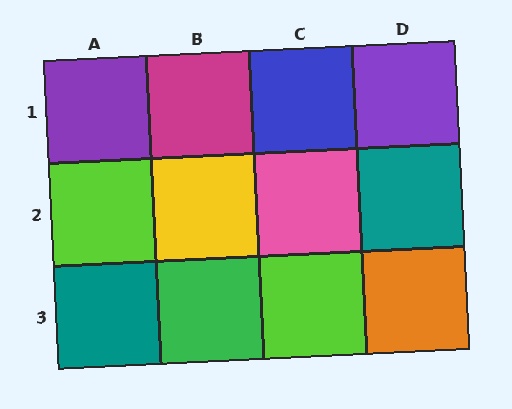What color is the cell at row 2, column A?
Lime.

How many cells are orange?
1 cell is orange.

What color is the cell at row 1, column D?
Purple.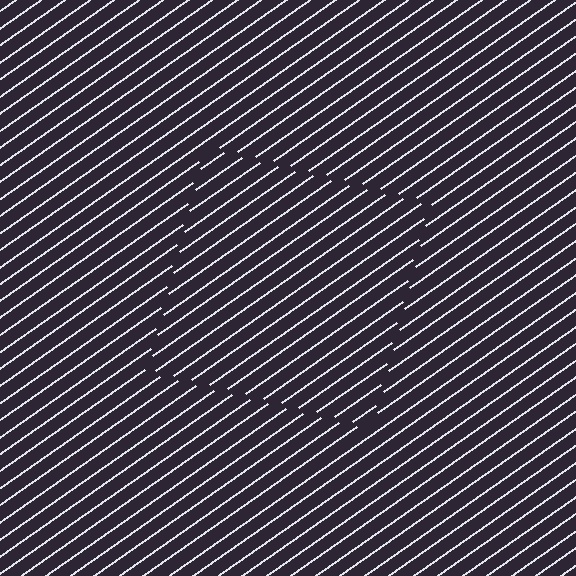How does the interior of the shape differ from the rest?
The interior of the shape contains the same grating, shifted by half a period — the contour is defined by the phase discontinuity where line-ends from the inner and outer gratings abut.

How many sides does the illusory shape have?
4 sides — the line-ends trace a square.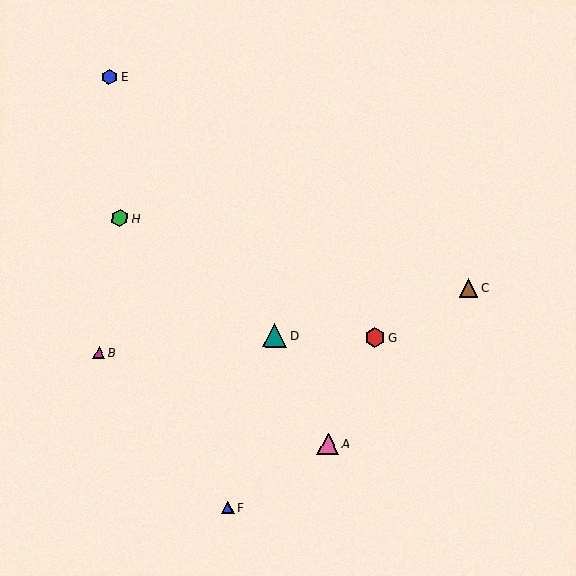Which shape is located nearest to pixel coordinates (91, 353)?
The magenta triangle (labeled B) at (99, 353) is nearest to that location.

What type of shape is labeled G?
Shape G is a red hexagon.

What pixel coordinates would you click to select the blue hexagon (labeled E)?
Click at (109, 77) to select the blue hexagon E.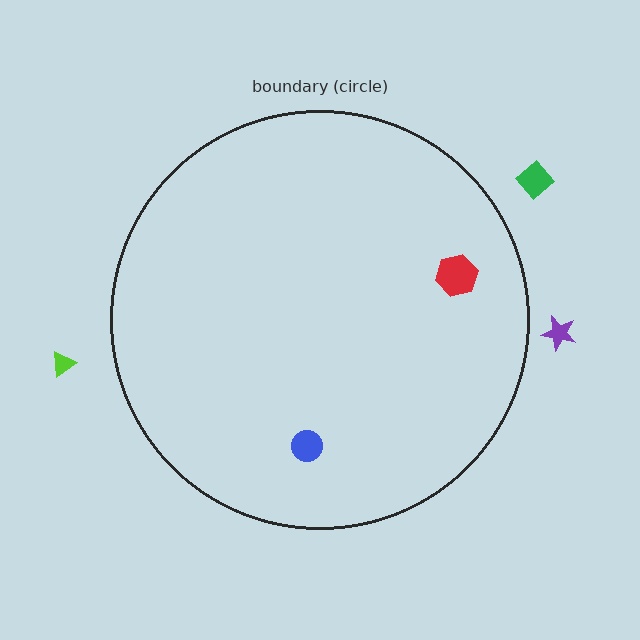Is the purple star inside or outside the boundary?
Outside.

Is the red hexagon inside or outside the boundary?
Inside.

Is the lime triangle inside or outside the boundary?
Outside.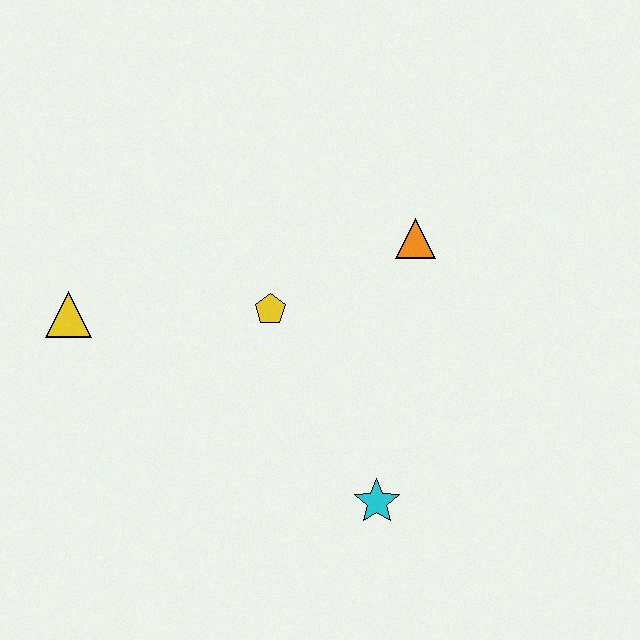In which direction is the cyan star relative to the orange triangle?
The cyan star is below the orange triangle.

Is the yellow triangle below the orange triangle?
Yes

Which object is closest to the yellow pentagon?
The orange triangle is closest to the yellow pentagon.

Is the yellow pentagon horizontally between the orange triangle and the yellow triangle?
Yes